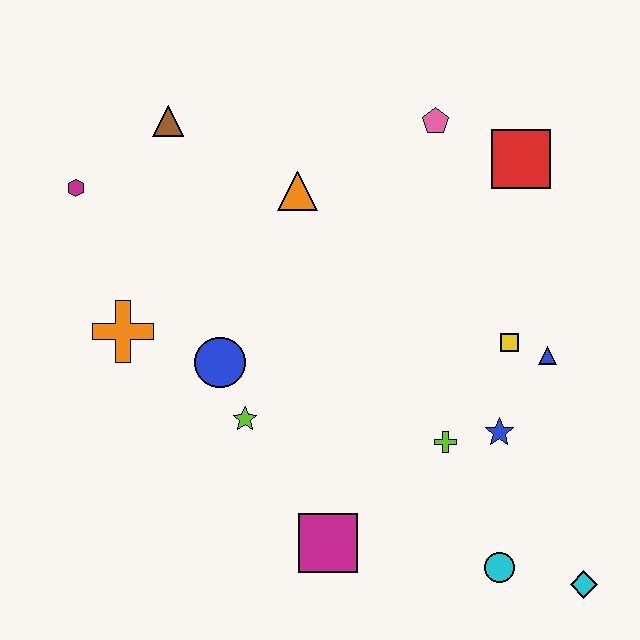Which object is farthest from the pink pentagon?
The cyan diamond is farthest from the pink pentagon.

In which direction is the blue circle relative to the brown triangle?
The blue circle is below the brown triangle.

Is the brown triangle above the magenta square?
Yes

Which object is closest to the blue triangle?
The yellow square is closest to the blue triangle.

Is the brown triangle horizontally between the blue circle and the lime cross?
No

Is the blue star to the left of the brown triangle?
No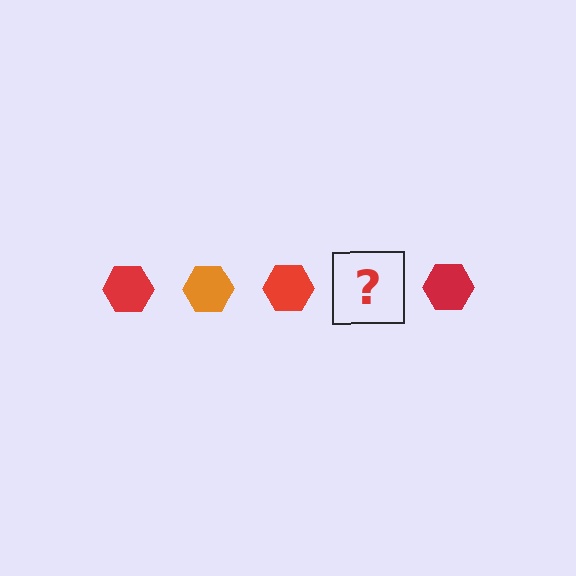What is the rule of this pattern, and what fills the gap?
The rule is that the pattern cycles through red, orange hexagons. The gap should be filled with an orange hexagon.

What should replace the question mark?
The question mark should be replaced with an orange hexagon.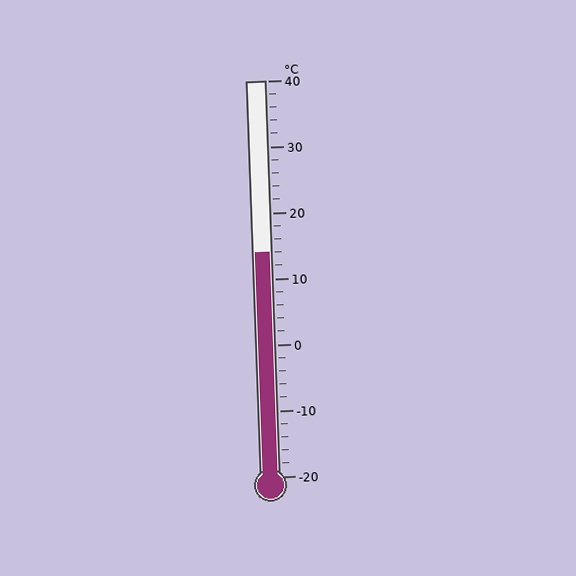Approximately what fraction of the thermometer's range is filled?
The thermometer is filled to approximately 55% of its range.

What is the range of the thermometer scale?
The thermometer scale ranges from -20°C to 40°C.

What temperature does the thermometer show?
The thermometer shows approximately 14°C.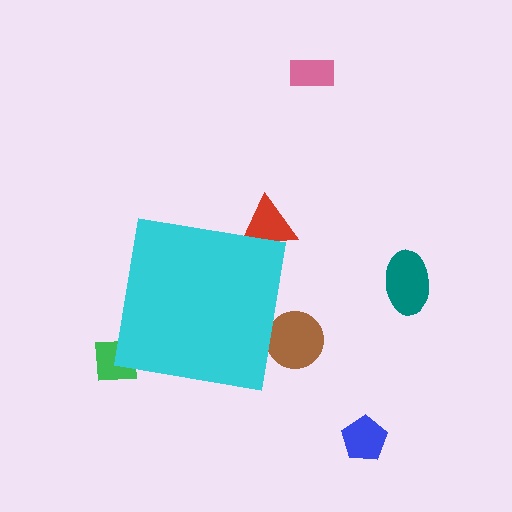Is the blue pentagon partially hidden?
No, the blue pentagon is fully visible.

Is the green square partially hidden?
Yes, the green square is partially hidden behind the cyan square.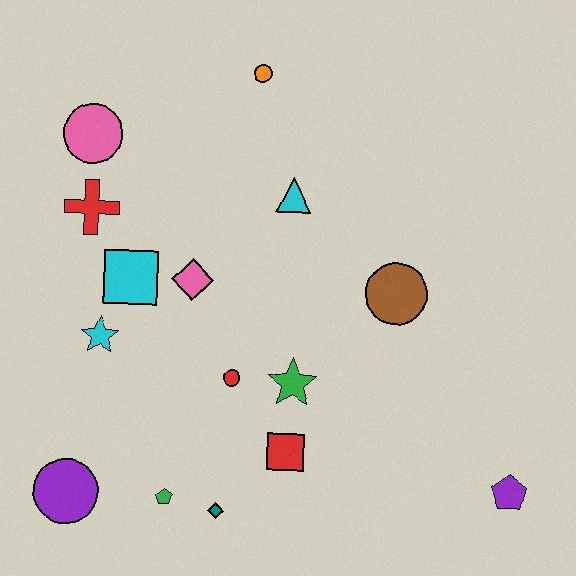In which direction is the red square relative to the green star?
The red square is below the green star.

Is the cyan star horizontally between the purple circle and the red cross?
No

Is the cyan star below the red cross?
Yes